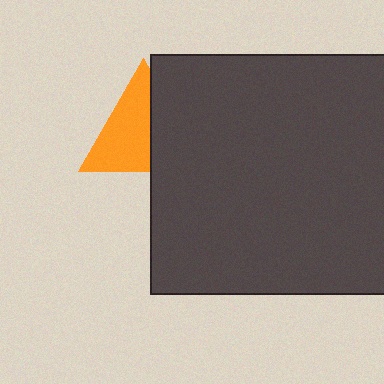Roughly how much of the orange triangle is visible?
About half of it is visible (roughly 59%).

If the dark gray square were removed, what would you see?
You would see the complete orange triangle.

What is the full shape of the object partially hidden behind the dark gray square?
The partially hidden object is an orange triangle.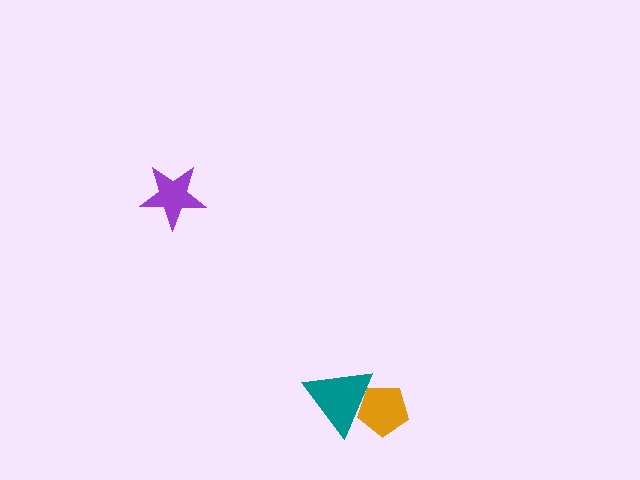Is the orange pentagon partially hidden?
Yes, it is partially covered by another shape.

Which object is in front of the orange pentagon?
The teal triangle is in front of the orange pentagon.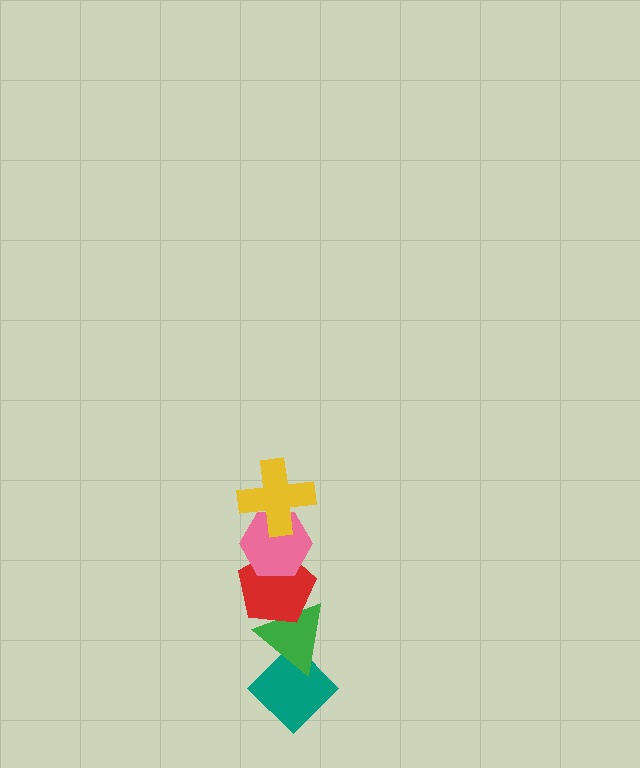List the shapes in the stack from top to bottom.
From top to bottom: the yellow cross, the pink hexagon, the red pentagon, the green triangle, the teal diamond.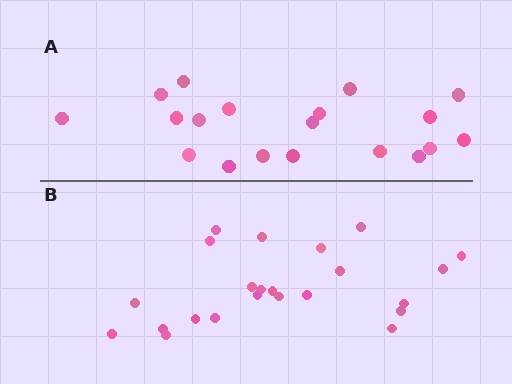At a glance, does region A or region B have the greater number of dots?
Region B (the bottom region) has more dots.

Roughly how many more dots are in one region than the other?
Region B has about 4 more dots than region A.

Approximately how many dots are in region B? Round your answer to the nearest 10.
About 20 dots. (The exact count is 23, which rounds to 20.)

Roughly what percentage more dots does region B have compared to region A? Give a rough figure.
About 20% more.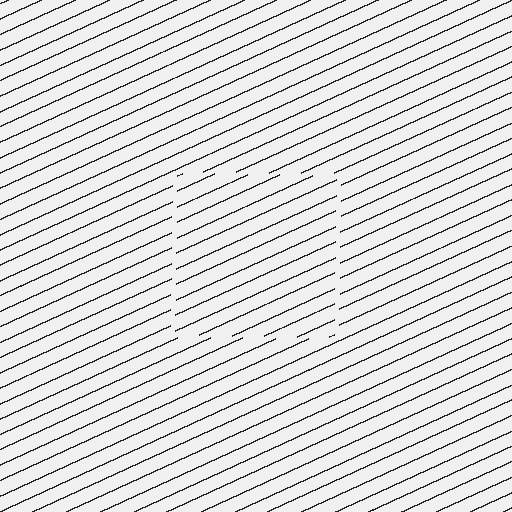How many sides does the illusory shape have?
4 sides — the line-ends trace a square.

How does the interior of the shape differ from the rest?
The interior of the shape contains the same grating, shifted by half a period — the contour is defined by the phase discontinuity where line-ends from the inner and outer gratings abut.